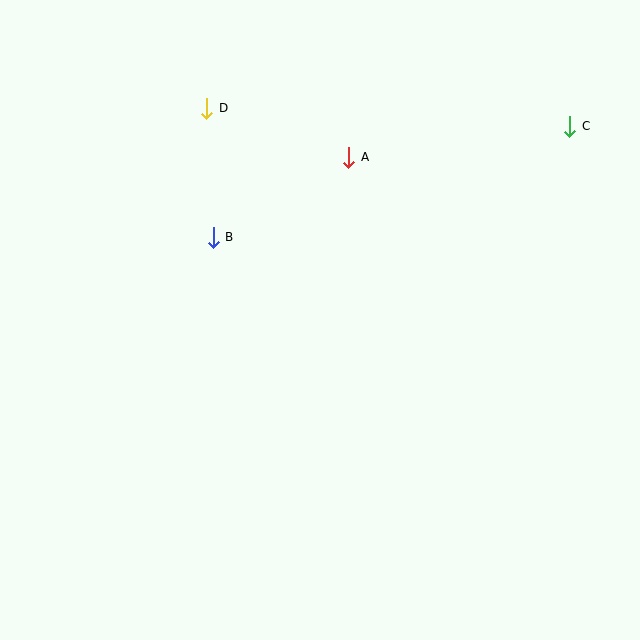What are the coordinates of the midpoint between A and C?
The midpoint between A and C is at (459, 142).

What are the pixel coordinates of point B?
Point B is at (213, 237).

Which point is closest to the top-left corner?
Point D is closest to the top-left corner.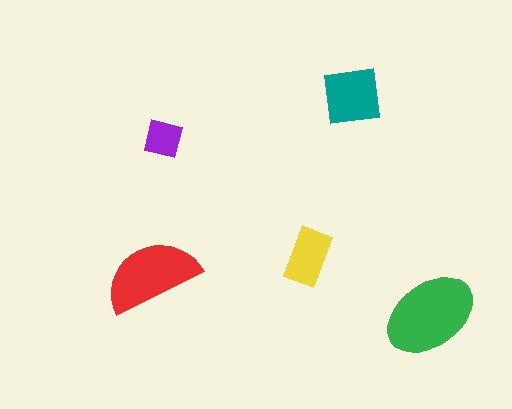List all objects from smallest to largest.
The purple square, the yellow rectangle, the teal square, the red semicircle, the green ellipse.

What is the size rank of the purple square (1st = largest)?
5th.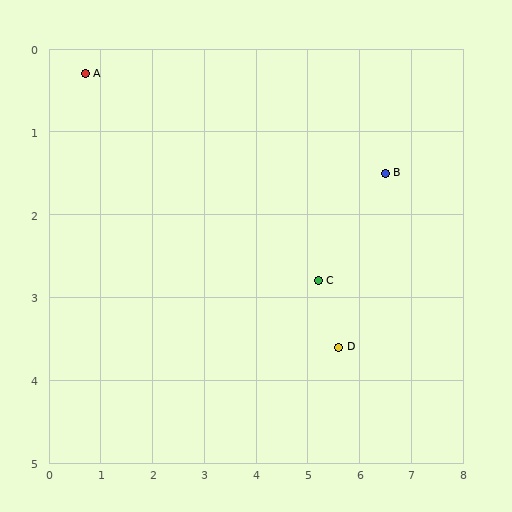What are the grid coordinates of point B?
Point B is at approximately (6.5, 1.5).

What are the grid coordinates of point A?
Point A is at approximately (0.7, 0.3).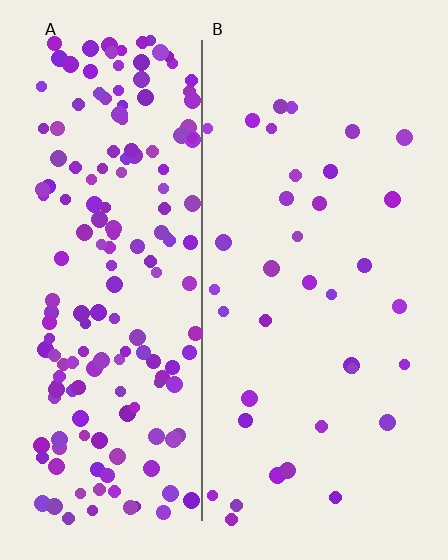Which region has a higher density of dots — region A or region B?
A (the left).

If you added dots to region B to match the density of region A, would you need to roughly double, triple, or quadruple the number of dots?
Approximately quadruple.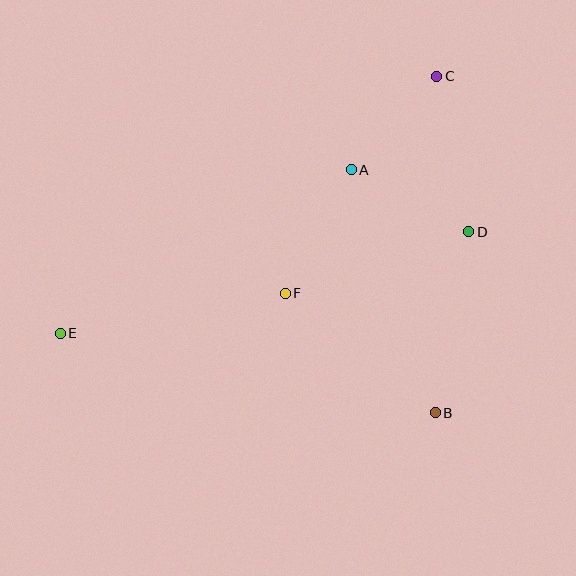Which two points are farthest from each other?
Points C and E are farthest from each other.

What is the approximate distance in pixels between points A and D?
The distance between A and D is approximately 133 pixels.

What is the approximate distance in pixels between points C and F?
The distance between C and F is approximately 264 pixels.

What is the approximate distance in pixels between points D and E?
The distance between D and E is approximately 421 pixels.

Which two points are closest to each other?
Points A and C are closest to each other.